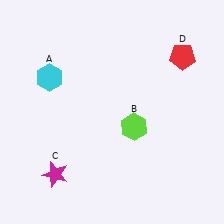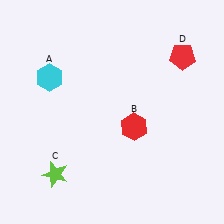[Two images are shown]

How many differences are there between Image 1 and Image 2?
There are 2 differences between the two images.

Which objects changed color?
B changed from lime to red. C changed from magenta to lime.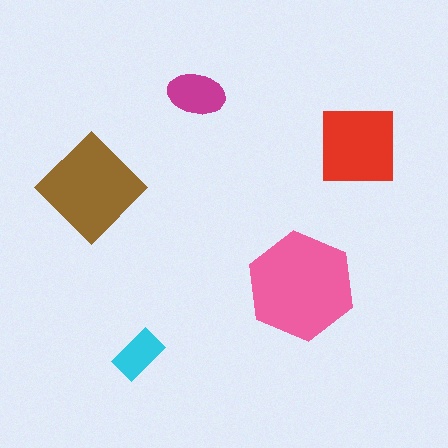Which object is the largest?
The pink hexagon.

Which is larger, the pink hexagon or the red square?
The pink hexagon.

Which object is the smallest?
The cyan rectangle.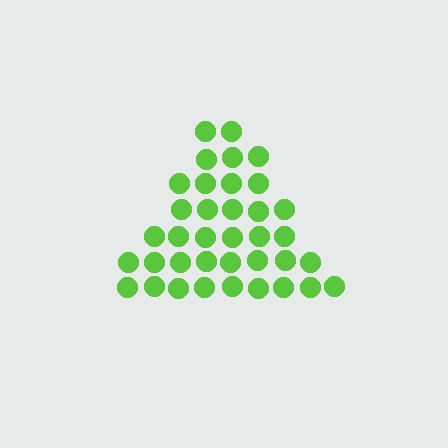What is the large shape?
The large shape is a triangle.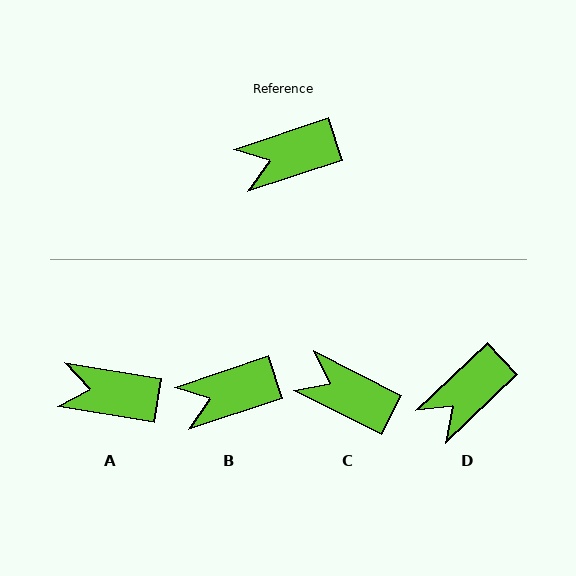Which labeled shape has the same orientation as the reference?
B.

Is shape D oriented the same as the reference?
No, it is off by about 25 degrees.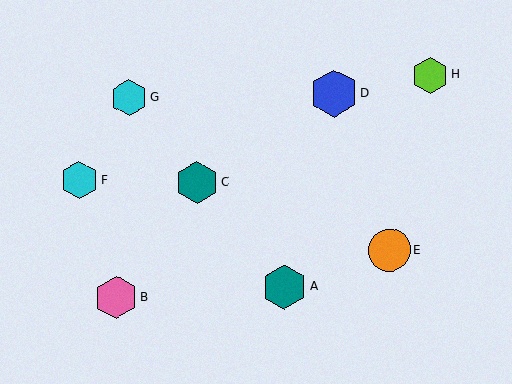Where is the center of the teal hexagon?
The center of the teal hexagon is at (197, 183).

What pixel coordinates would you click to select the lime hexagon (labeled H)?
Click at (430, 75) to select the lime hexagon H.